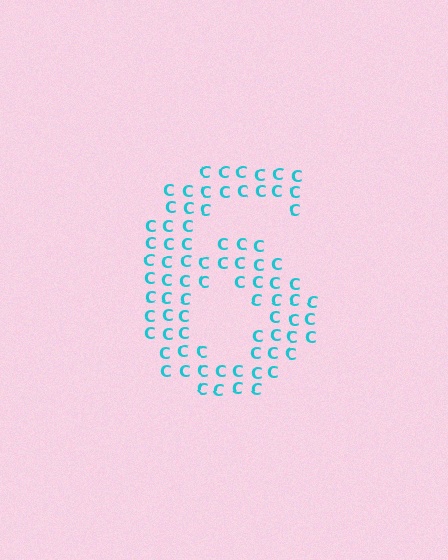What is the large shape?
The large shape is the digit 6.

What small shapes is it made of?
It is made of small letter C's.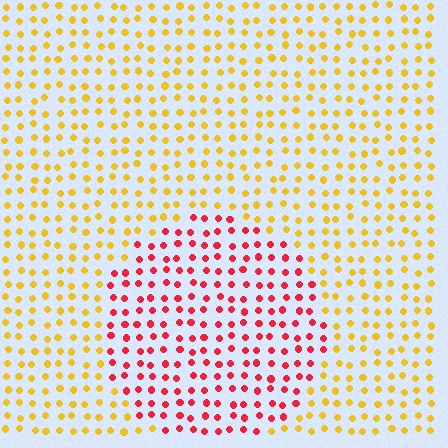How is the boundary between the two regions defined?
The boundary is defined purely by a slight shift in hue (about 56 degrees). Spacing, size, and orientation are identical on both sides.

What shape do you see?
I see a circle.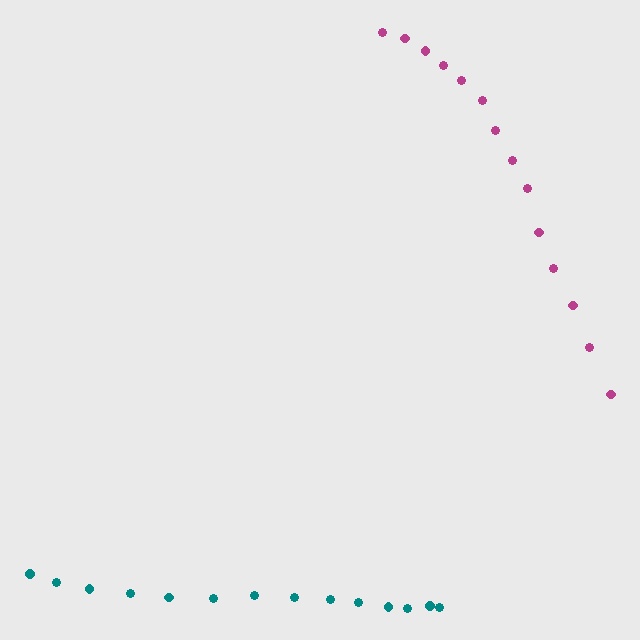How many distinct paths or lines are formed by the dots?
There are 2 distinct paths.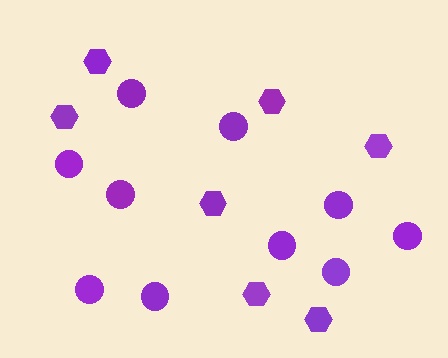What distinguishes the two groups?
There are 2 groups: one group of hexagons (7) and one group of circles (10).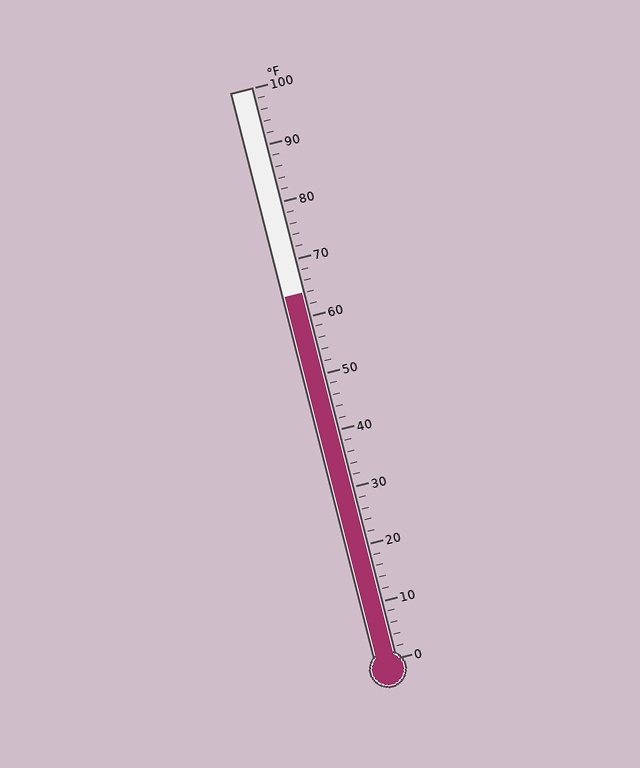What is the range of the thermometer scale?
The thermometer scale ranges from 0°F to 100°F.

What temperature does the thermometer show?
The thermometer shows approximately 64°F.